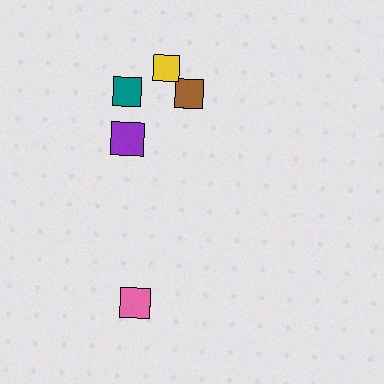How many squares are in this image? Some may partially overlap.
There are 5 squares.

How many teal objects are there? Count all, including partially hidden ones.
There is 1 teal object.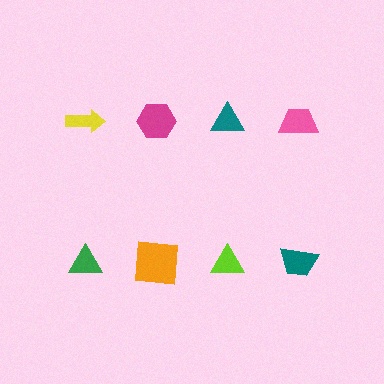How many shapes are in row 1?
4 shapes.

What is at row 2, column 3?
A lime triangle.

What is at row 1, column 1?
A yellow arrow.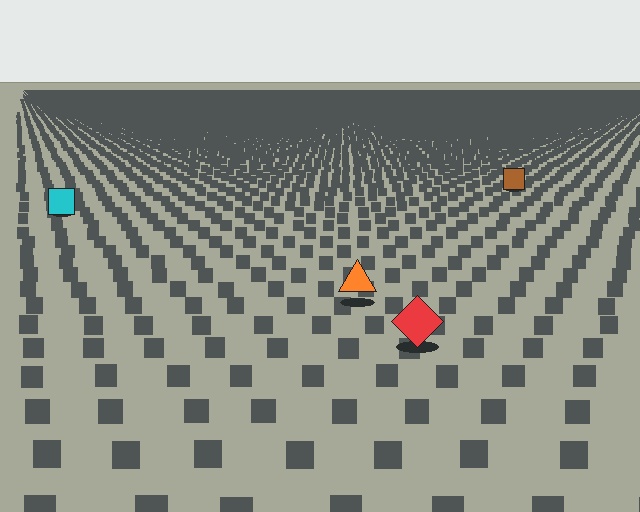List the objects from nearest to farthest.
From nearest to farthest: the red diamond, the orange triangle, the cyan square, the brown square.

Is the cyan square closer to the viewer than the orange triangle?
No. The orange triangle is closer — you can tell from the texture gradient: the ground texture is coarser near it.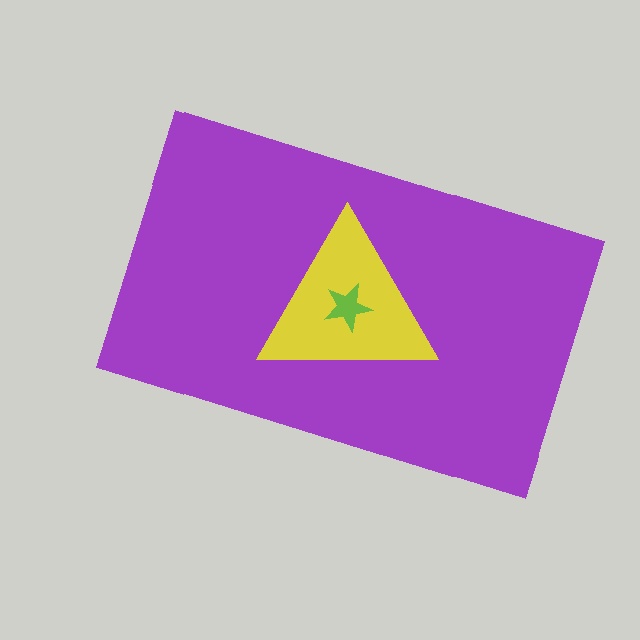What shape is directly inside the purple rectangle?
The yellow triangle.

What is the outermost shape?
The purple rectangle.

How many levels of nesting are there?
3.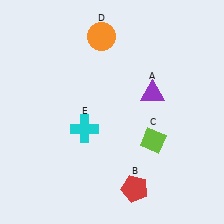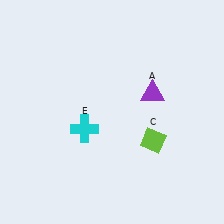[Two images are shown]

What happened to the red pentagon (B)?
The red pentagon (B) was removed in Image 2. It was in the bottom-right area of Image 1.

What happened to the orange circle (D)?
The orange circle (D) was removed in Image 2. It was in the top-left area of Image 1.